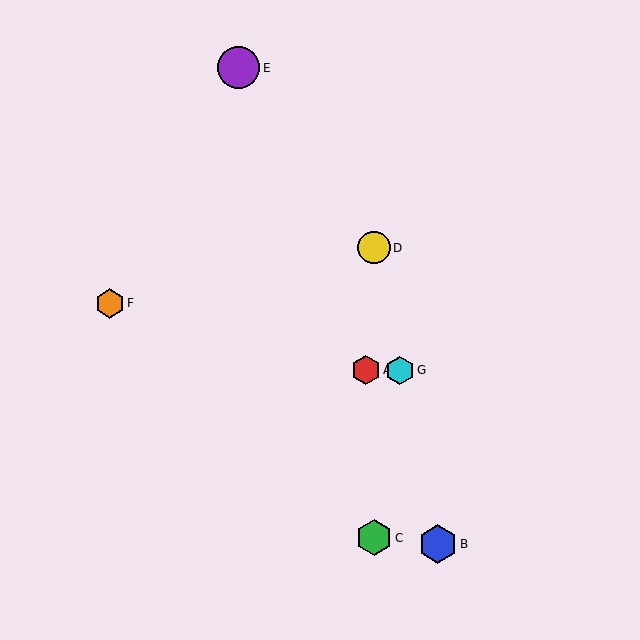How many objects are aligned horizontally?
2 objects (A, G) are aligned horizontally.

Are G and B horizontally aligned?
No, G is at y≈370 and B is at y≈544.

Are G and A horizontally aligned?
Yes, both are at y≈370.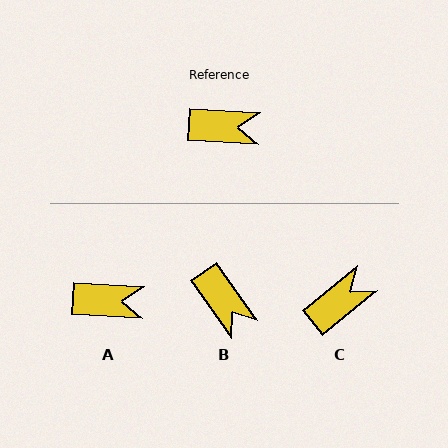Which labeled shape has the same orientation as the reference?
A.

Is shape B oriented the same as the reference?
No, it is off by about 52 degrees.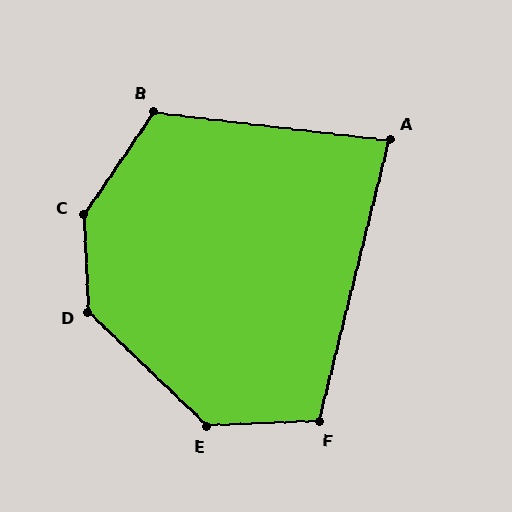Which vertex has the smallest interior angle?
A, at approximately 83 degrees.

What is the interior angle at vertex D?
Approximately 136 degrees (obtuse).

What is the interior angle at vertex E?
Approximately 134 degrees (obtuse).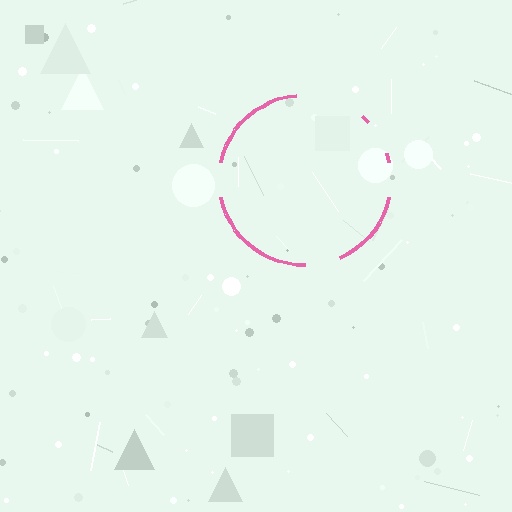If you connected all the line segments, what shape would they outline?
They would outline a circle.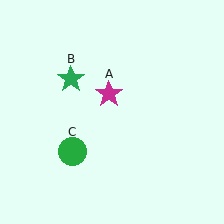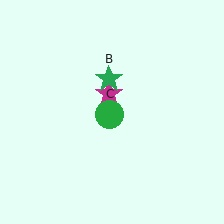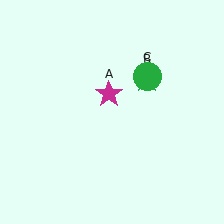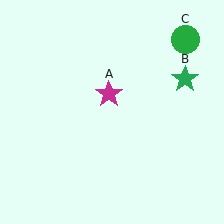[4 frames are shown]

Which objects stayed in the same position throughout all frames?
Magenta star (object A) remained stationary.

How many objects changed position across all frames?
2 objects changed position: green star (object B), green circle (object C).